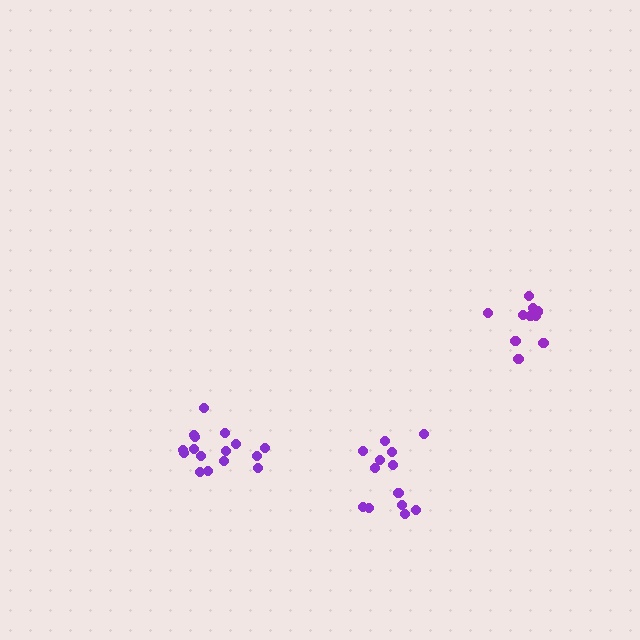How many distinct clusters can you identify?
There are 3 distinct clusters.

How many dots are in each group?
Group 1: 16 dots, Group 2: 11 dots, Group 3: 13 dots (40 total).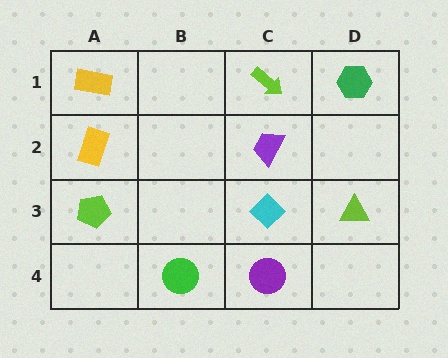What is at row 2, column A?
A yellow rectangle.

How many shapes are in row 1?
3 shapes.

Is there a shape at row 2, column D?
No, that cell is empty.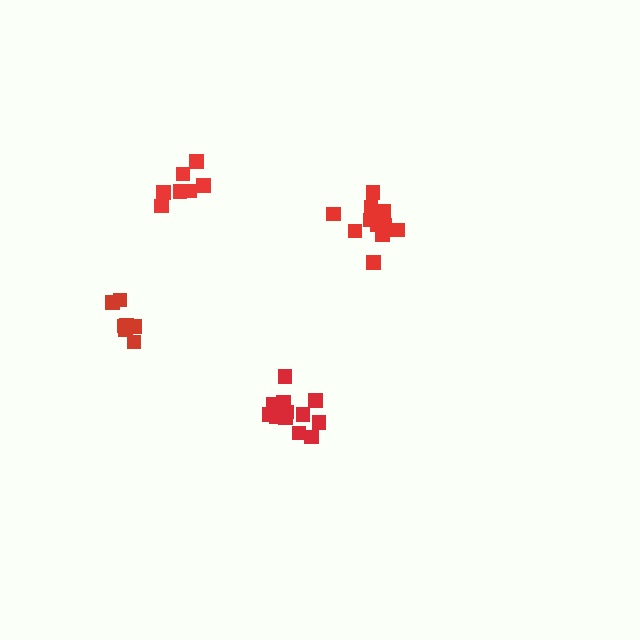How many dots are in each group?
Group 1: 7 dots, Group 2: 11 dots, Group 3: 13 dots, Group 4: 7 dots (38 total).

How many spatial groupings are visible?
There are 4 spatial groupings.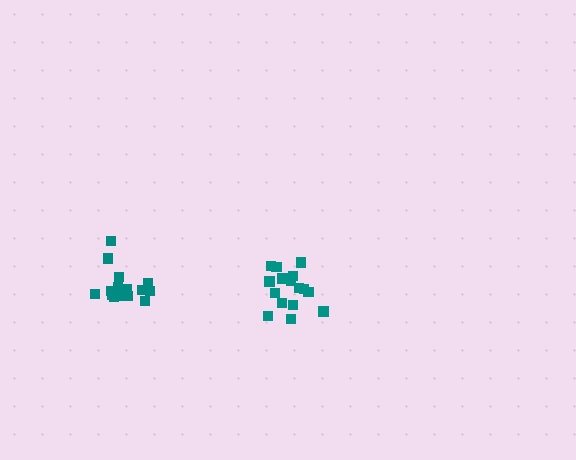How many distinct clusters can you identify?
There are 2 distinct clusters.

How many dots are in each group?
Group 1: 16 dots, Group 2: 18 dots (34 total).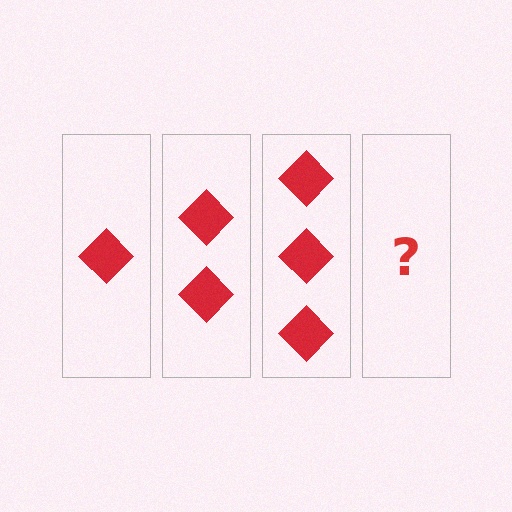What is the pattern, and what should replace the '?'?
The pattern is that each step adds one more diamond. The '?' should be 4 diamonds.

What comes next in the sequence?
The next element should be 4 diamonds.